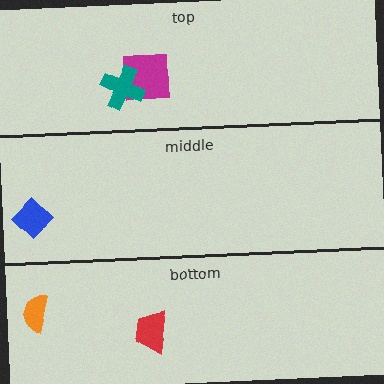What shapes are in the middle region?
The blue diamond.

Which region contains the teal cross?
The top region.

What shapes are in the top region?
The magenta square, the teal cross.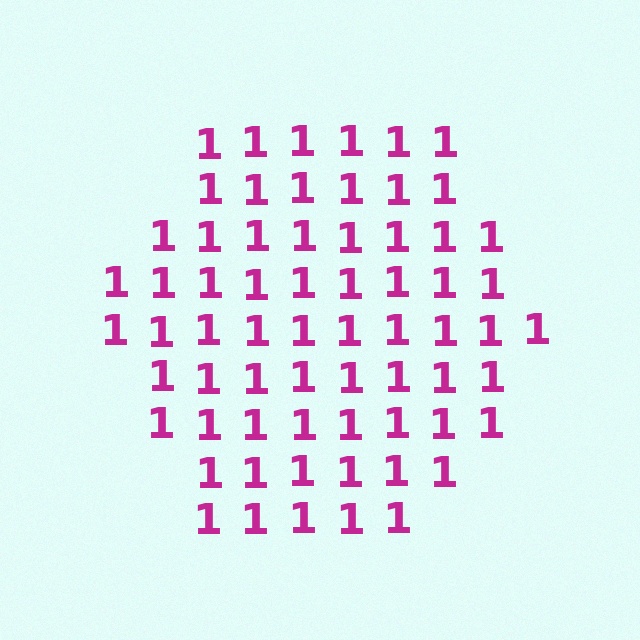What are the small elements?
The small elements are digit 1's.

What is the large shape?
The large shape is a hexagon.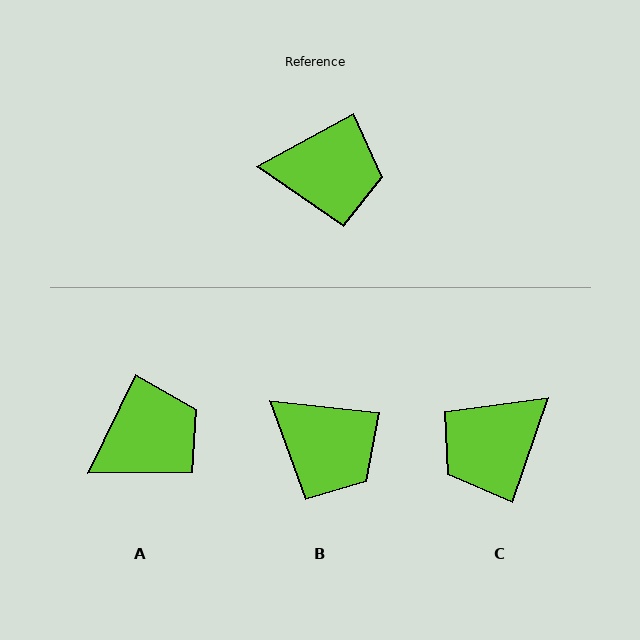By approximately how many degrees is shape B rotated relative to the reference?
Approximately 35 degrees clockwise.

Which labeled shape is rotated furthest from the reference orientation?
C, about 138 degrees away.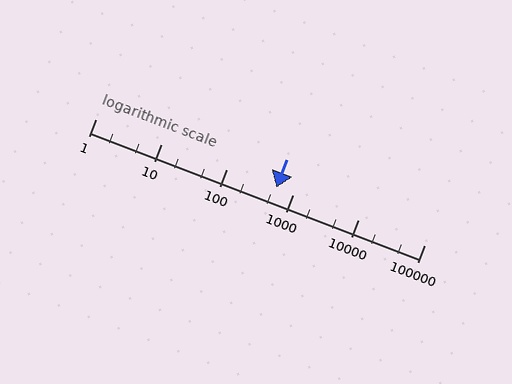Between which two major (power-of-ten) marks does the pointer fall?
The pointer is between 100 and 1000.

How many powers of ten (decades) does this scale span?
The scale spans 5 decades, from 1 to 100000.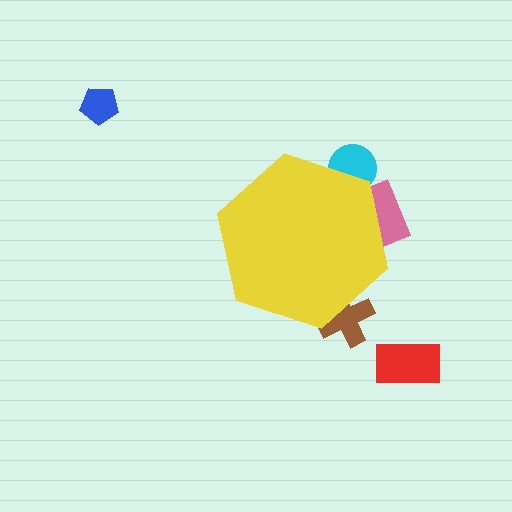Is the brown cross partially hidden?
Yes, the brown cross is partially hidden behind the yellow hexagon.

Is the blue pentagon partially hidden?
No, the blue pentagon is fully visible.